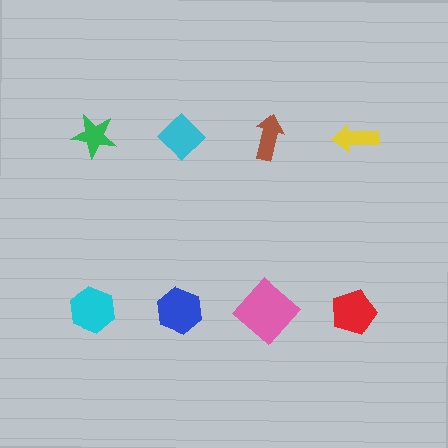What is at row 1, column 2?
A cyan diamond.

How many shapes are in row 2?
4 shapes.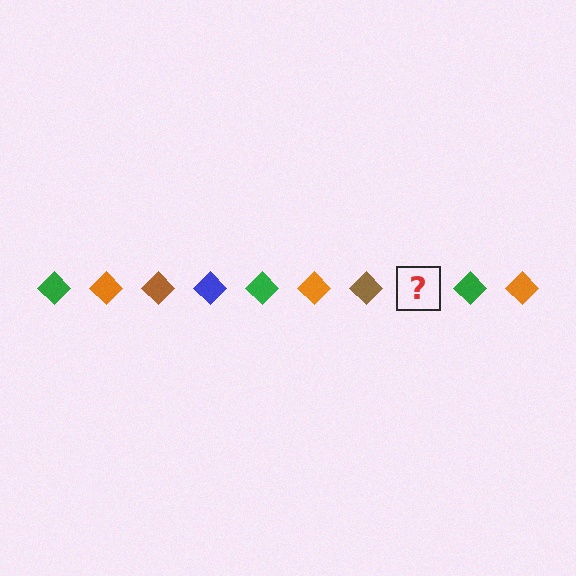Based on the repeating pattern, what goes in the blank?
The blank should be a blue diamond.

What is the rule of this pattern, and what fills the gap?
The rule is that the pattern cycles through green, orange, brown, blue diamonds. The gap should be filled with a blue diamond.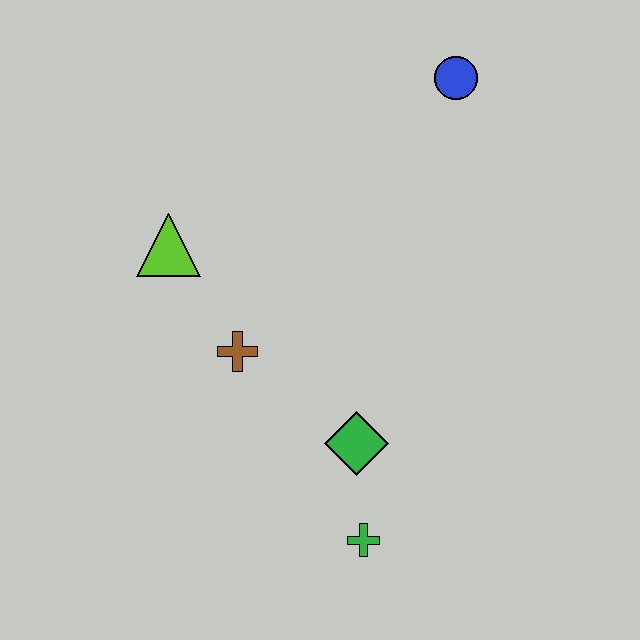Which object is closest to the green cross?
The green diamond is closest to the green cross.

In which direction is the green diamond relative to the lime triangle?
The green diamond is below the lime triangle.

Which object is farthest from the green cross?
The blue circle is farthest from the green cross.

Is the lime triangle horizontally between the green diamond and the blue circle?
No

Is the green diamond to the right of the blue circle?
No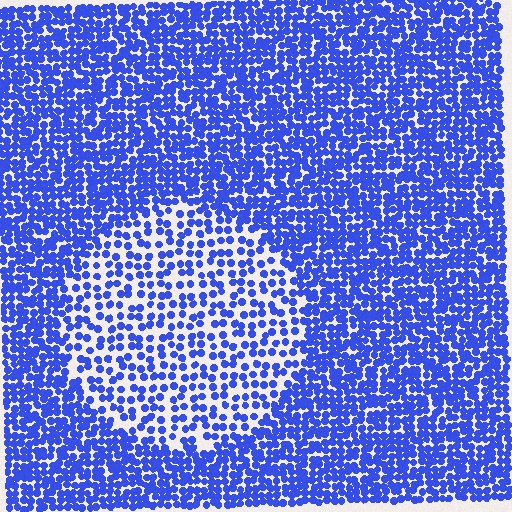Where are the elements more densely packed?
The elements are more densely packed outside the circle boundary.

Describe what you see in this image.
The image contains small blue elements arranged at two different densities. A circle-shaped region is visible where the elements are less densely packed than the surrounding area.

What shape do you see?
I see a circle.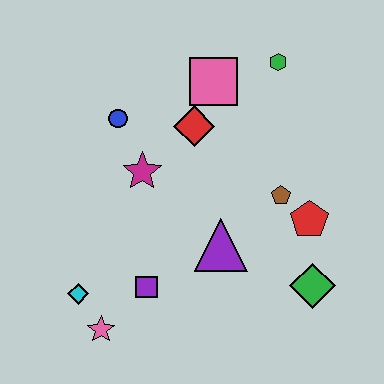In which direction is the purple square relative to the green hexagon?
The purple square is below the green hexagon.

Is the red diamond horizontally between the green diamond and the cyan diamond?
Yes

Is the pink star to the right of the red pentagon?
No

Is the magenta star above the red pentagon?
Yes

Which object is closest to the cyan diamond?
The pink star is closest to the cyan diamond.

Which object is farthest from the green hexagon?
The pink star is farthest from the green hexagon.